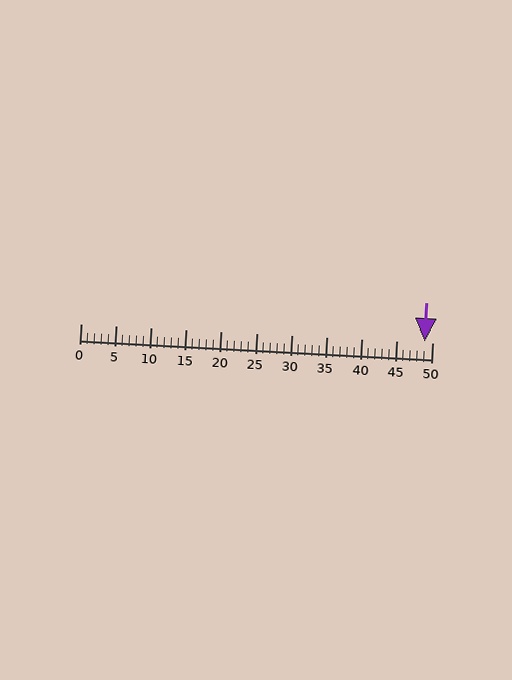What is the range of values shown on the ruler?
The ruler shows values from 0 to 50.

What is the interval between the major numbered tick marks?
The major tick marks are spaced 5 units apart.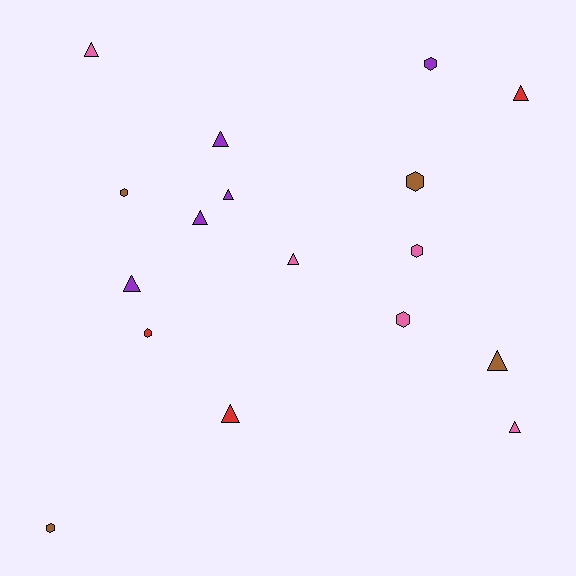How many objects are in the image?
There are 17 objects.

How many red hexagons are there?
There is 1 red hexagon.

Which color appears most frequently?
Pink, with 5 objects.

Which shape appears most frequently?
Triangle, with 10 objects.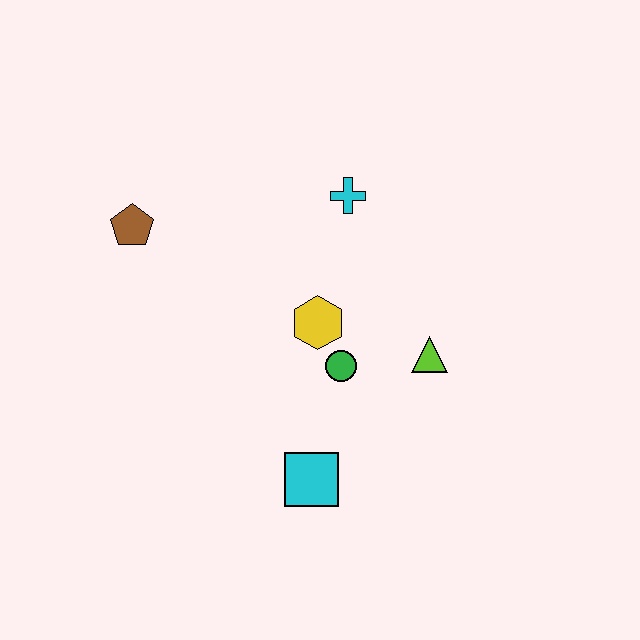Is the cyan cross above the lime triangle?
Yes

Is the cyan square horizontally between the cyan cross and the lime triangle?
No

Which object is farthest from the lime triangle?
The brown pentagon is farthest from the lime triangle.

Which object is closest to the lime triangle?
The green circle is closest to the lime triangle.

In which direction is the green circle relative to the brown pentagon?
The green circle is to the right of the brown pentagon.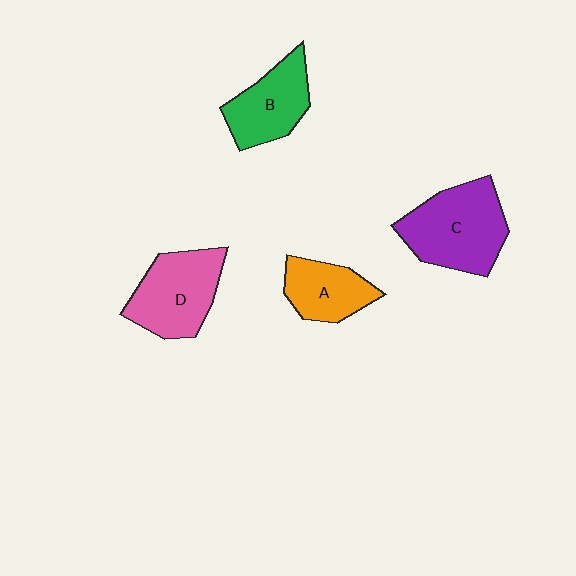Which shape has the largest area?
Shape C (purple).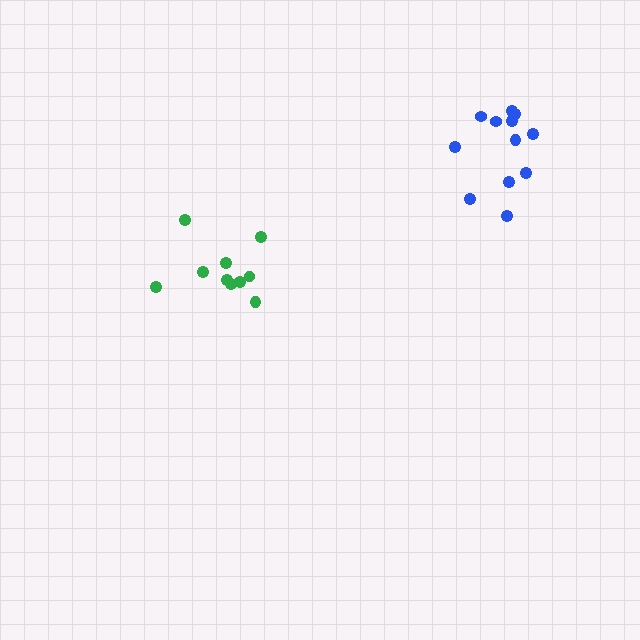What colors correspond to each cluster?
The clusters are colored: green, blue.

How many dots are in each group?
Group 1: 10 dots, Group 2: 12 dots (22 total).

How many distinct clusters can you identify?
There are 2 distinct clusters.